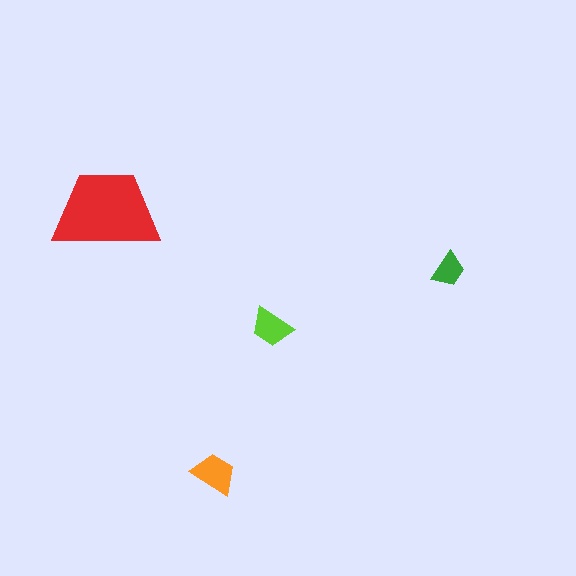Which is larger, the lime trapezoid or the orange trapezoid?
The orange one.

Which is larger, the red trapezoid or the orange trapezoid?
The red one.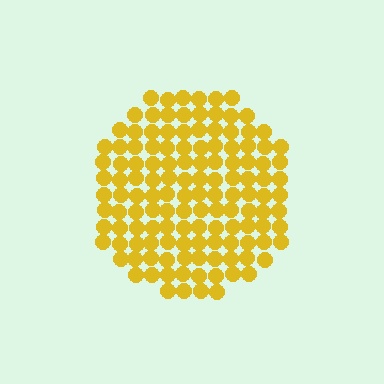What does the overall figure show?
The overall figure shows a circle.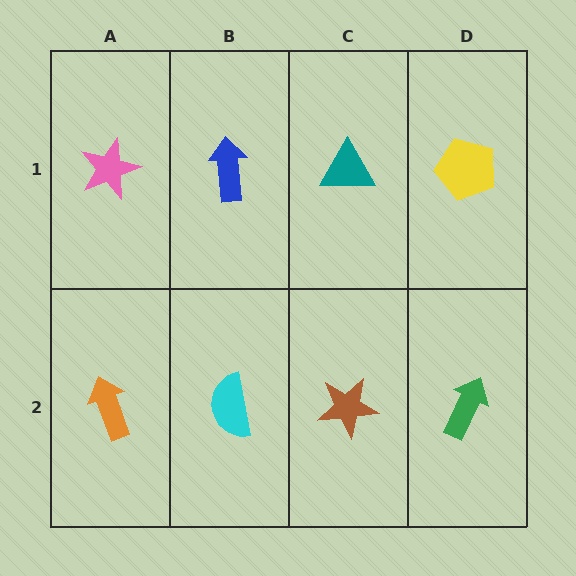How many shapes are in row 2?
4 shapes.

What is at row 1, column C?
A teal triangle.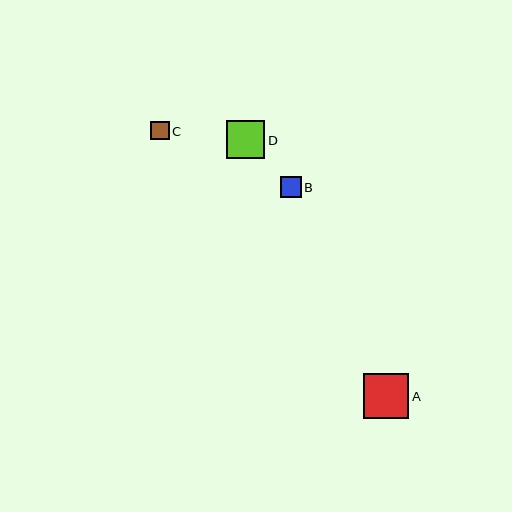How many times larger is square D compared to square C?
Square D is approximately 2.0 times the size of square C.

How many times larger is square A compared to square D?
Square A is approximately 1.2 times the size of square D.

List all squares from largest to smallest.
From largest to smallest: A, D, B, C.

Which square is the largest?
Square A is the largest with a size of approximately 45 pixels.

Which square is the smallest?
Square C is the smallest with a size of approximately 18 pixels.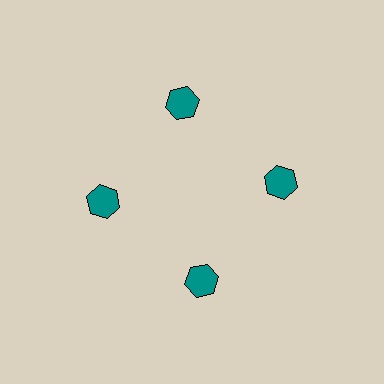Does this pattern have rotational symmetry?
Yes, this pattern has 4-fold rotational symmetry. It looks the same after rotating 90 degrees around the center.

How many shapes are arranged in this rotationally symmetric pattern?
There are 4 shapes, arranged in 4 groups of 1.